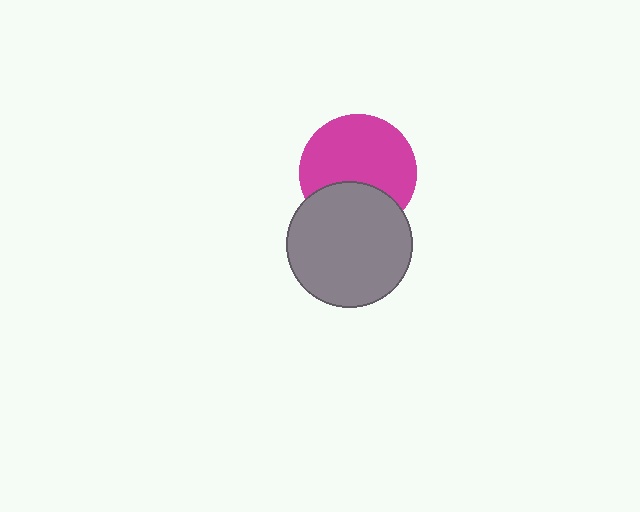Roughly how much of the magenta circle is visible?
Most of it is visible (roughly 68%).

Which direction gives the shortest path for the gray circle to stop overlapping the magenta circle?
Moving down gives the shortest separation.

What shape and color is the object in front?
The object in front is a gray circle.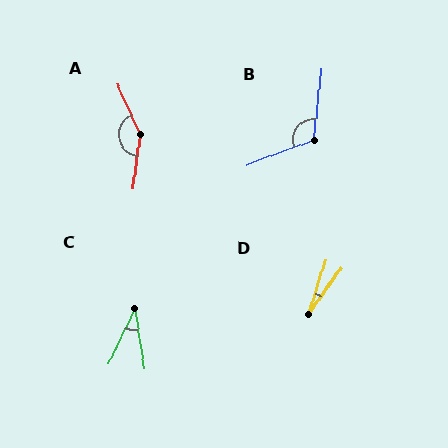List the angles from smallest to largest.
D (17°), C (35°), B (117°), A (148°).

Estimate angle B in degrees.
Approximately 117 degrees.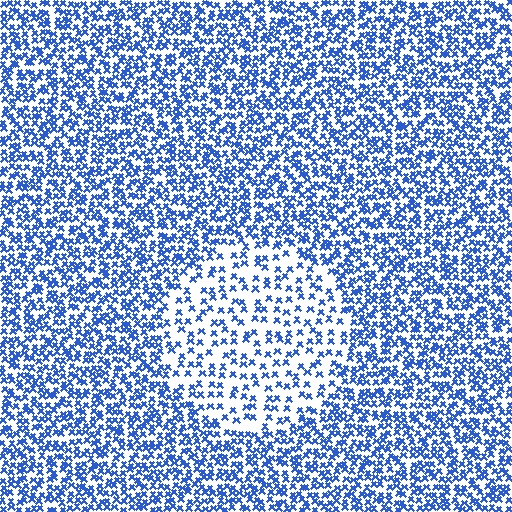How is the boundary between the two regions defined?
The boundary is defined by a change in element density (approximately 2.1x ratio). All elements are the same color, size, and shape.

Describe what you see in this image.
The image contains small blue elements arranged at two different densities. A circle-shaped region is visible where the elements are less densely packed than the surrounding area.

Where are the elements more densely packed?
The elements are more densely packed outside the circle boundary.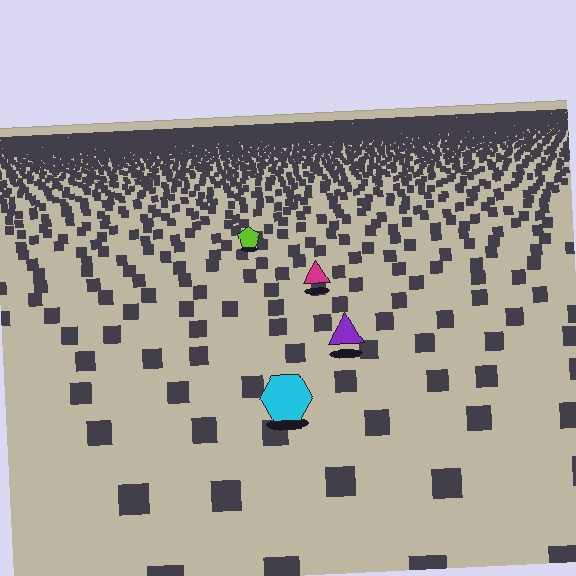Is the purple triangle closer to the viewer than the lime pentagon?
Yes. The purple triangle is closer — you can tell from the texture gradient: the ground texture is coarser near it.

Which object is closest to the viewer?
The cyan hexagon is closest. The texture marks near it are larger and more spread out.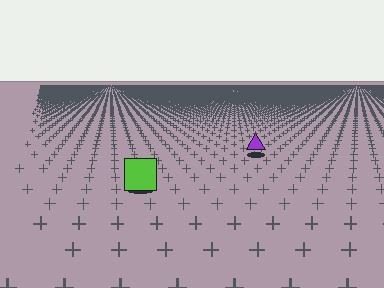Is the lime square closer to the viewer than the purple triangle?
Yes. The lime square is closer — you can tell from the texture gradient: the ground texture is coarser near it.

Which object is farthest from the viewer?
The purple triangle is farthest from the viewer. It appears smaller and the ground texture around it is denser.